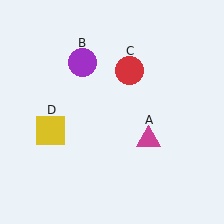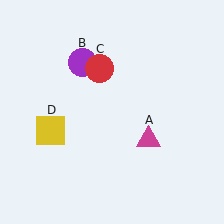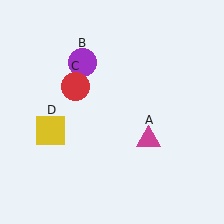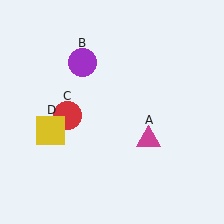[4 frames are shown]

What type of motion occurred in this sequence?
The red circle (object C) rotated counterclockwise around the center of the scene.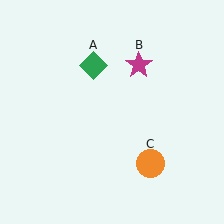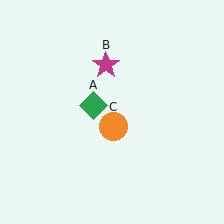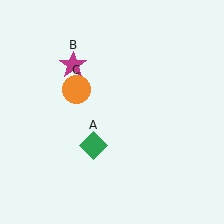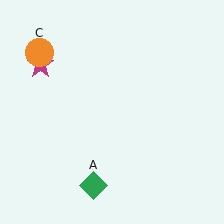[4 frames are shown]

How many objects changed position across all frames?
3 objects changed position: green diamond (object A), magenta star (object B), orange circle (object C).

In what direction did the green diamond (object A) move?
The green diamond (object A) moved down.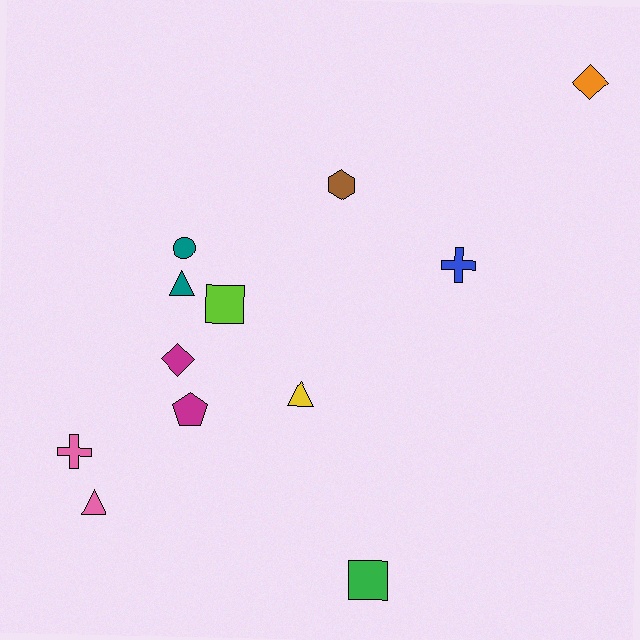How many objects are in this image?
There are 12 objects.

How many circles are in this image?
There is 1 circle.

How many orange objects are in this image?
There is 1 orange object.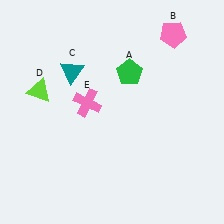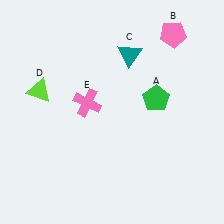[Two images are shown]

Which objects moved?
The objects that moved are: the green pentagon (A), the teal triangle (C).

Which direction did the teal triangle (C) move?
The teal triangle (C) moved right.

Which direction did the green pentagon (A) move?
The green pentagon (A) moved right.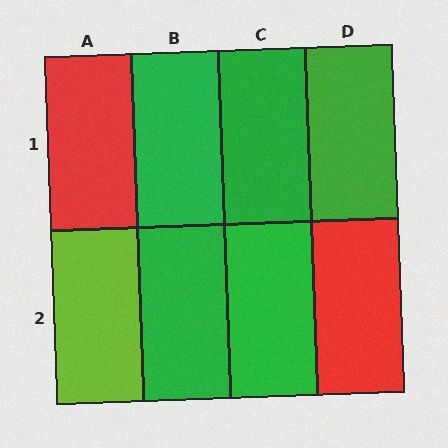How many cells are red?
2 cells are red.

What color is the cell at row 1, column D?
Green.